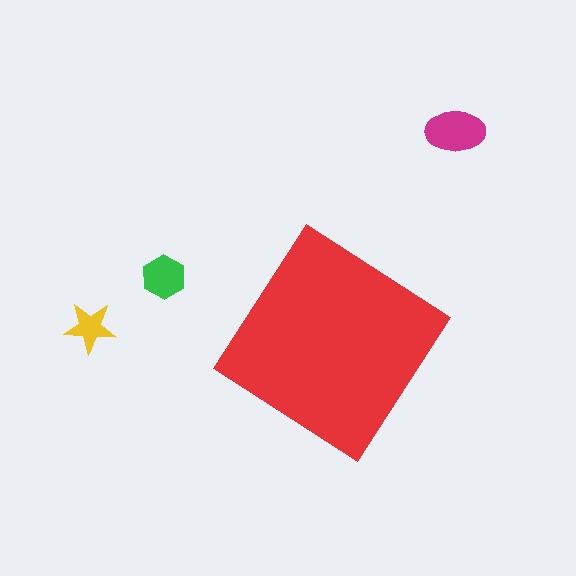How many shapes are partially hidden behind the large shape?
0 shapes are partially hidden.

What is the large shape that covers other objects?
A red diamond.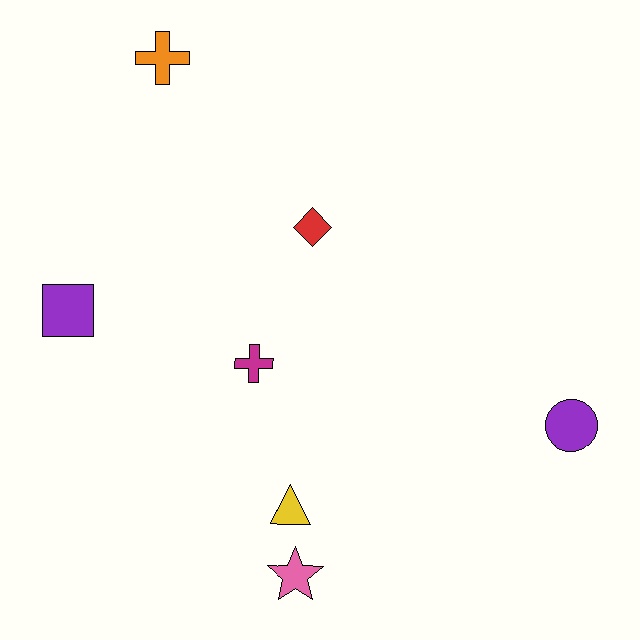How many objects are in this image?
There are 7 objects.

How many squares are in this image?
There is 1 square.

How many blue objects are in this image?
There are no blue objects.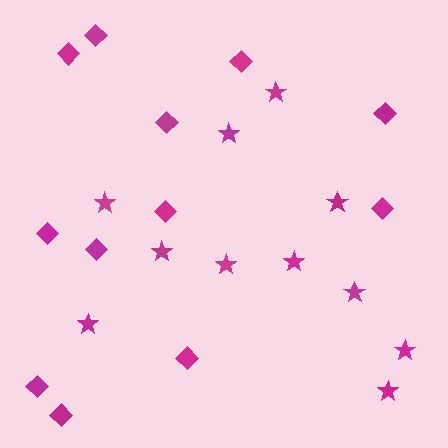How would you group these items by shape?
There are 2 groups: one group of stars (11) and one group of diamonds (12).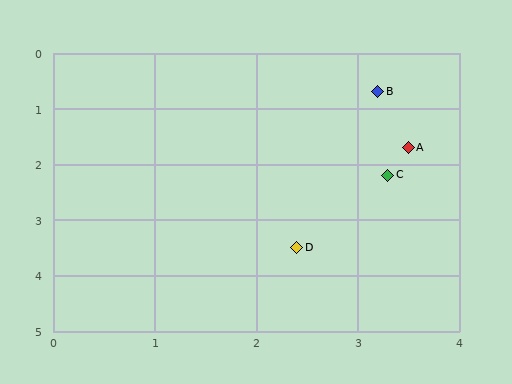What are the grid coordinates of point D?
Point D is at approximately (2.4, 3.5).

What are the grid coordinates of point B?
Point B is at approximately (3.2, 0.7).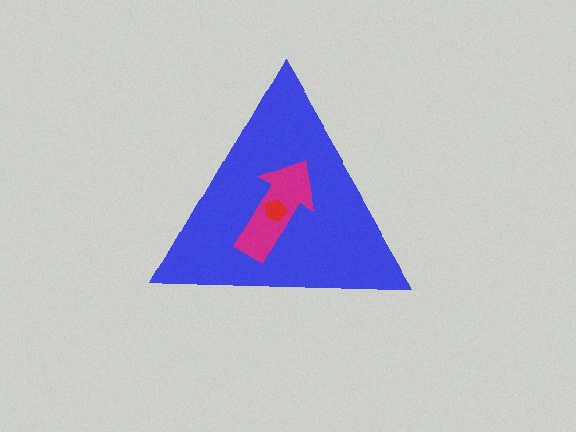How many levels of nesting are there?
3.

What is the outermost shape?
The blue triangle.